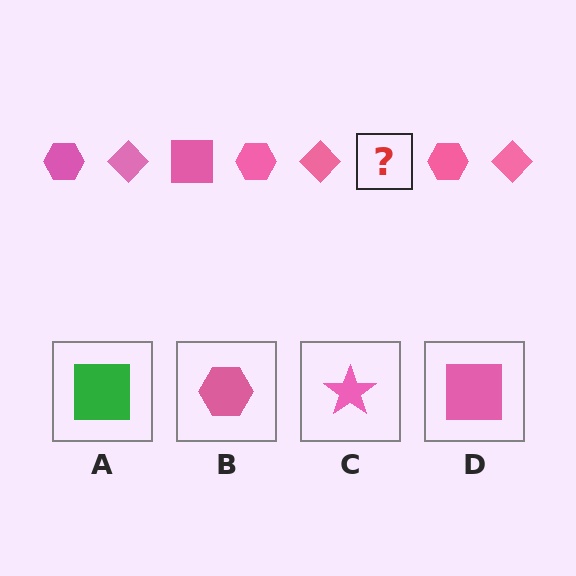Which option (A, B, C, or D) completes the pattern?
D.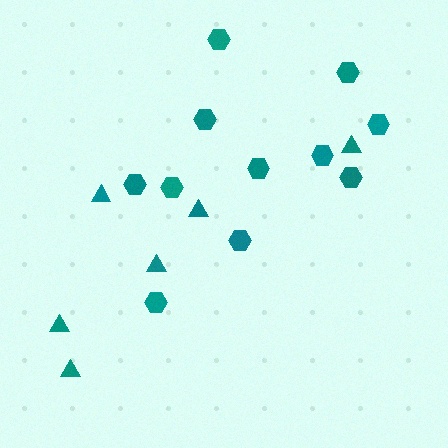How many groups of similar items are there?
There are 2 groups: one group of triangles (6) and one group of hexagons (11).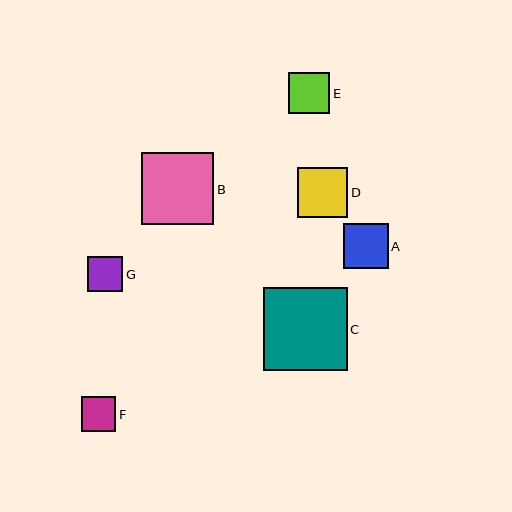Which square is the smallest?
Square F is the smallest with a size of approximately 34 pixels.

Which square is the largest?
Square C is the largest with a size of approximately 83 pixels.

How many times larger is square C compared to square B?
Square C is approximately 1.2 times the size of square B.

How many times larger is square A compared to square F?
Square A is approximately 1.3 times the size of square F.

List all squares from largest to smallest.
From largest to smallest: C, B, D, A, E, G, F.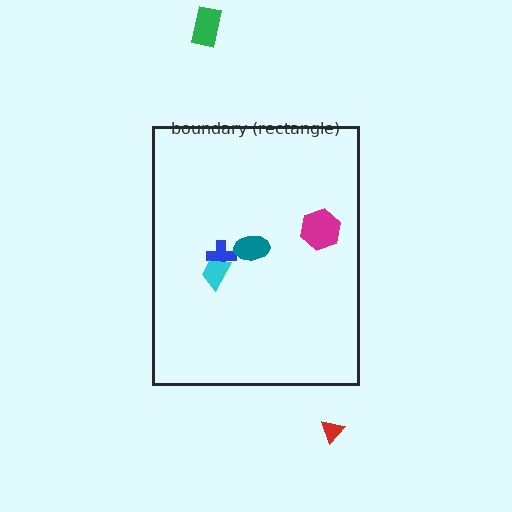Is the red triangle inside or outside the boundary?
Outside.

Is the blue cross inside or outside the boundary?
Inside.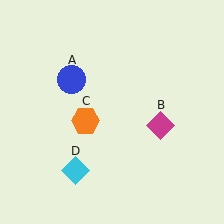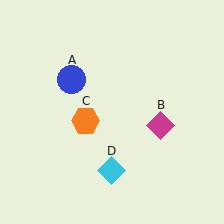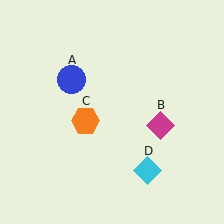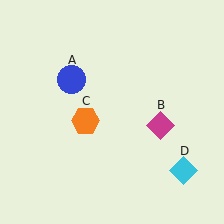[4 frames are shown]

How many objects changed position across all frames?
1 object changed position: cyan diamond (object D).